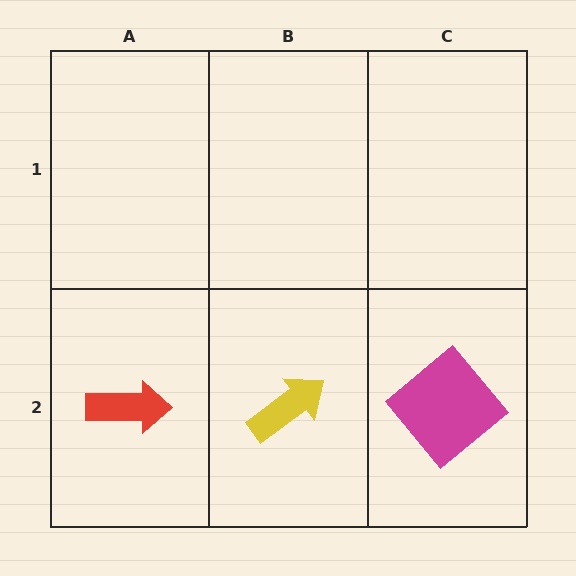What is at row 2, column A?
A red arrow.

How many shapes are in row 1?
0 shapes.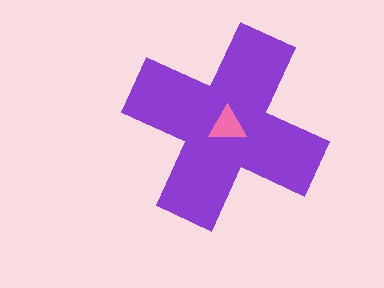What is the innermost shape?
The pink triangle.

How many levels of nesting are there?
2.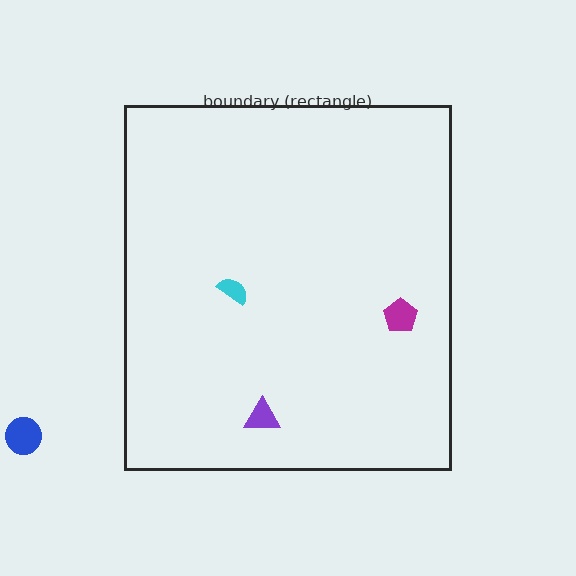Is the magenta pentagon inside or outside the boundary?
Inside.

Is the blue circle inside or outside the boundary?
Outside.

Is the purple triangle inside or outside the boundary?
Inside.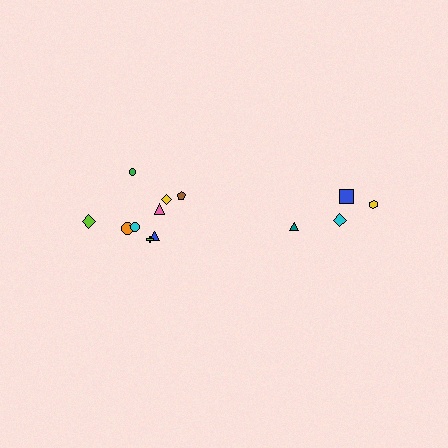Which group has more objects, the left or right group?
The left group.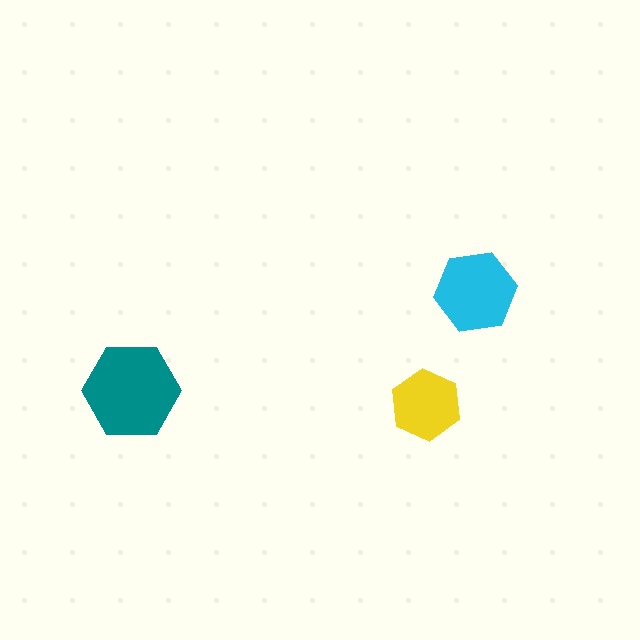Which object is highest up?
The cyan hexagon is topmost.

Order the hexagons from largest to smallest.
the teal one, the cyan one, the yellow one.